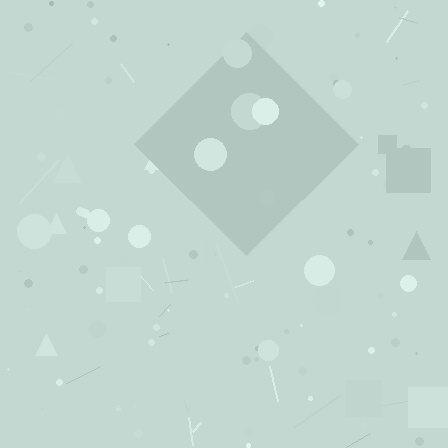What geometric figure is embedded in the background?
A diamond is embedded in the background.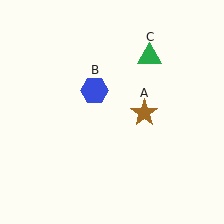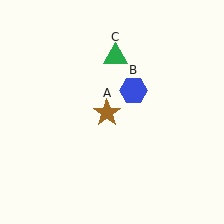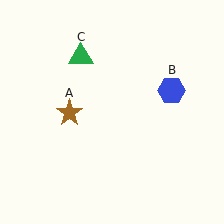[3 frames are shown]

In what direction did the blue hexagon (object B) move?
The blue hexagon (object B) moved right.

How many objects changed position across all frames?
3 objects changed position: brown star (object A), blue hexagon (object B), green triangle (object C).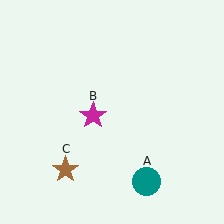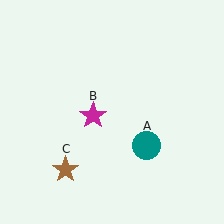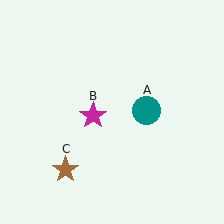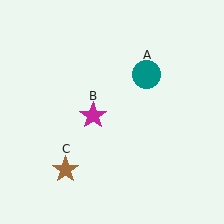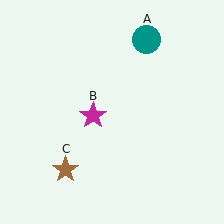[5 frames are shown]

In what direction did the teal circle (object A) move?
The teal circle (object A) moved up.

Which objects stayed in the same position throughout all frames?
Magenta star (object B) and brown star (object C) remained stationary.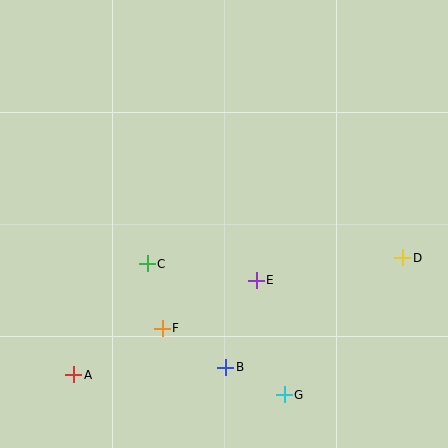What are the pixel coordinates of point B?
Point B is at (226, 367).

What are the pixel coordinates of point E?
Point E is at (256, 280).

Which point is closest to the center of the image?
Point E at (256, 280) is closest to the center.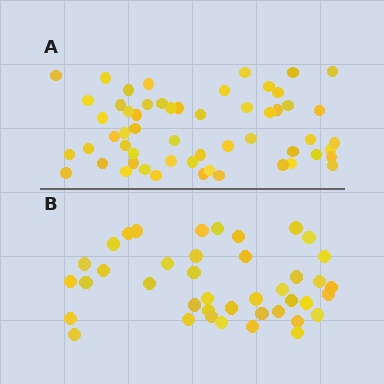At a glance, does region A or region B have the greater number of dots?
Region A (the top region) has more dots.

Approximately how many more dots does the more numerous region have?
Region A has approximately 15 more dots than region B.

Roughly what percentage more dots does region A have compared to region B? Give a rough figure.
About 35% more.